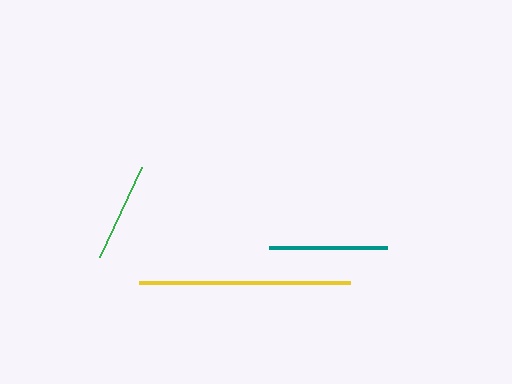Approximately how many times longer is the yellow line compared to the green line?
The yellow line is approximately 2.1 times the length of the green line.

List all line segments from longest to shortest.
From longest to shortest: yellow, teal, green.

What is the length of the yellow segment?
The yellow segment is approximately 212 pixels long.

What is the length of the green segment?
The green segment is approximately 100 pixels long.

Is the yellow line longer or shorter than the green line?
The yellow line is longer than the green line.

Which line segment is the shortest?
The green line is the shortest at approximately 100 pixels.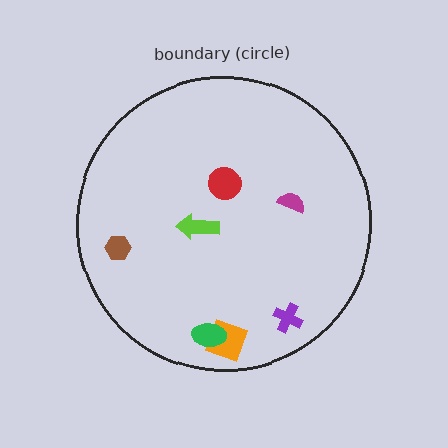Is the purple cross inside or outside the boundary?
Inside.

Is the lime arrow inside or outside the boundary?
Inside.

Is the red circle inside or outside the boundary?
Inside.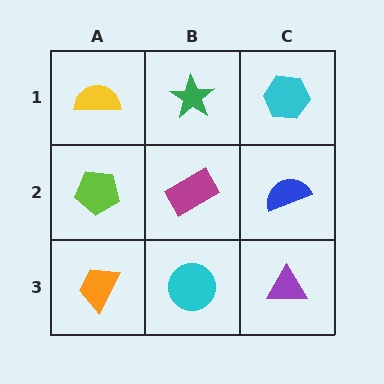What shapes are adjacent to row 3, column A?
A lime pentagon (row 2, column A), a cyan circle (row 3, column B).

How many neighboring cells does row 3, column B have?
3.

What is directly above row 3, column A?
A lime pentagon.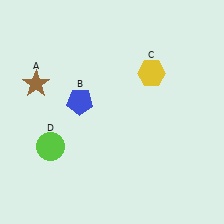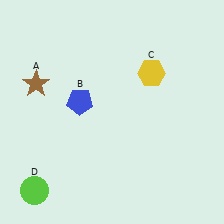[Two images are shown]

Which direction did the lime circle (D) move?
The lime circle (D) moved down.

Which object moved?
The lime circle (D) moved down.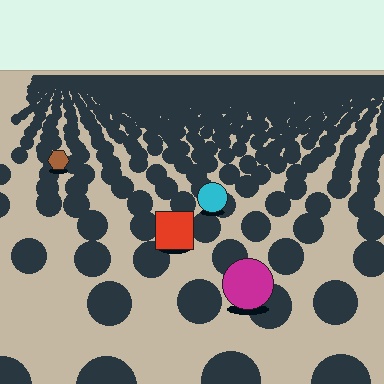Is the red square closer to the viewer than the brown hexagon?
Yes. The red square is closer — you can tell from the texture gradient: the ground texture is coarser near it.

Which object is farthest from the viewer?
The brown hexagon is farthest from the viewer. It appears smaller and the ground texture around it is denser.